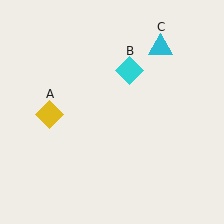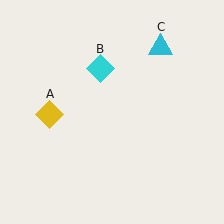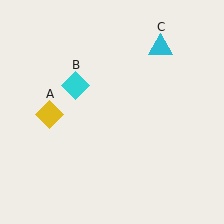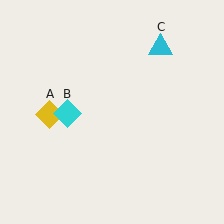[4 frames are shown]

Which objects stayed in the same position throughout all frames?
Yellow diamond (object A) and cyan triangle (object C) remained stationary.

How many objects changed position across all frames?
1 object changed position: cyan diamond (object B).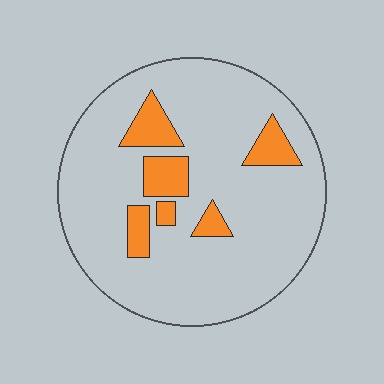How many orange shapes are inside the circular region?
6.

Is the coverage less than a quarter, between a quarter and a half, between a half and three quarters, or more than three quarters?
Less than a quarter.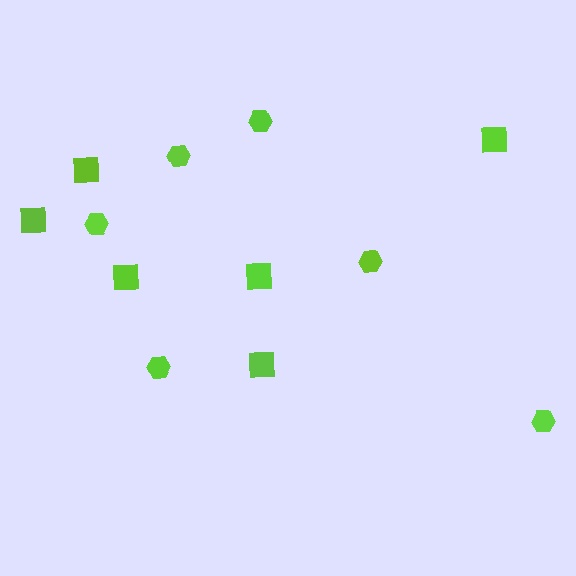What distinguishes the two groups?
There are 2 groups: one group of hexagons (6) and one group of squares (6).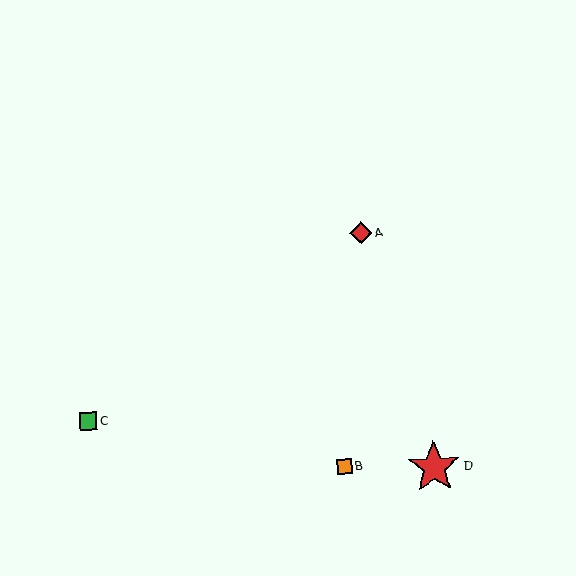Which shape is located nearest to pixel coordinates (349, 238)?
The red diamond (labeled A) at (361, 233) is nearest to that location.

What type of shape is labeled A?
Shape A is a red diamond.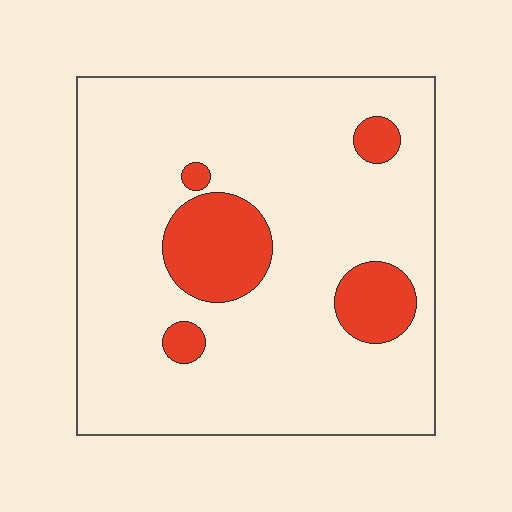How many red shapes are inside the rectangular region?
5.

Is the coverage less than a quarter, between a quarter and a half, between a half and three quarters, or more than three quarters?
Less than a quarter.